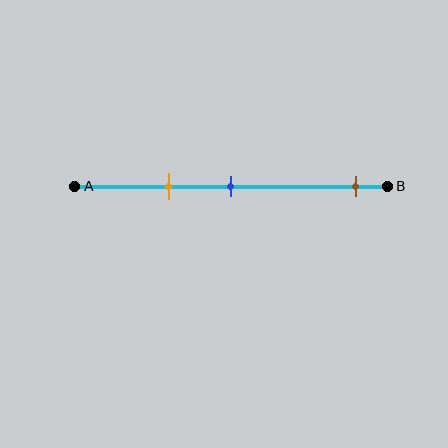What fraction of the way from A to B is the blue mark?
The blue mark is approximately 50% (0.5) of the way from A to B.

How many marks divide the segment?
There are 3 marks dividing the segment.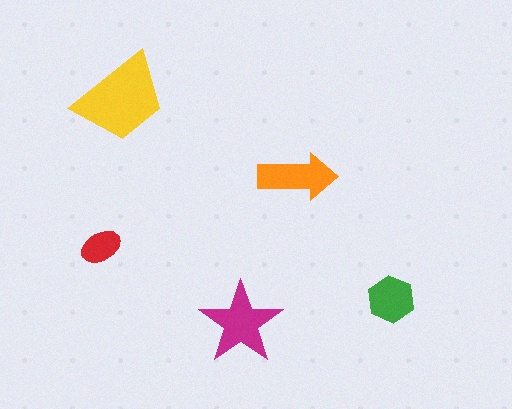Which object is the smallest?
The red ellipse.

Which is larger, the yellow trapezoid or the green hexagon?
The yellow trapezoid.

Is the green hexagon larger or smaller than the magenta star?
Smaller.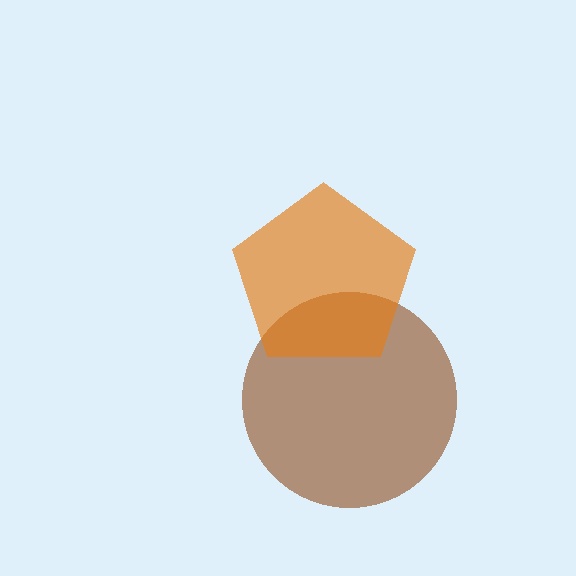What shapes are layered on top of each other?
The layered shapes are: a brown circle, an orange pentagon.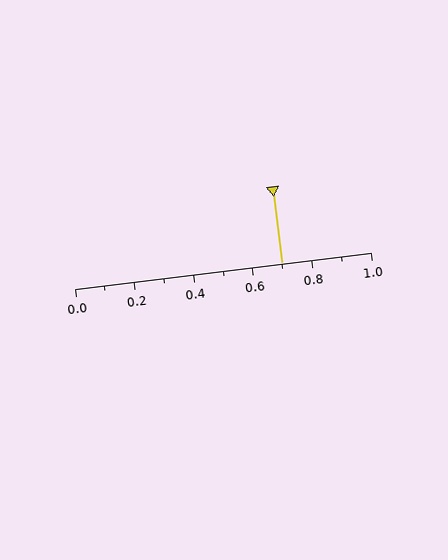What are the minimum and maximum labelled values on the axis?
The axis runs from 0.0 to 1.0.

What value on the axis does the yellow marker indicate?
The marker indicates approximately 0.7.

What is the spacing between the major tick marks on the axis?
The major ticks are spaced 0.2 apart.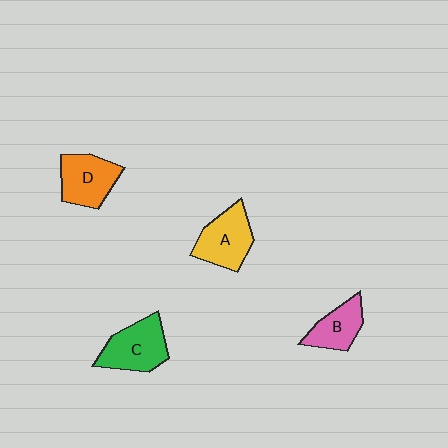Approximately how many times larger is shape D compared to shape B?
Approximately 1.3 times.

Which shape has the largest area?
Shape C (green).